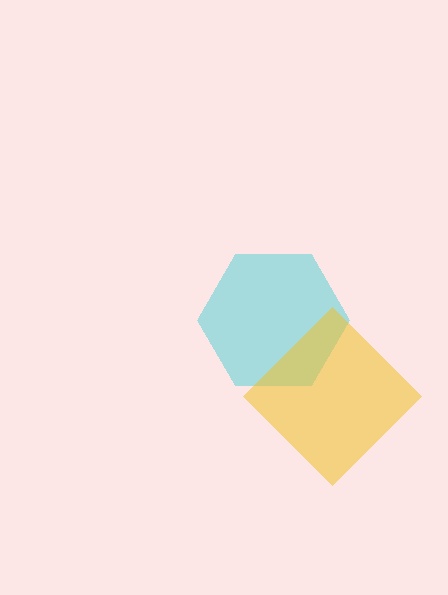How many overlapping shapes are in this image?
There are 2 overlapping shapes in the image.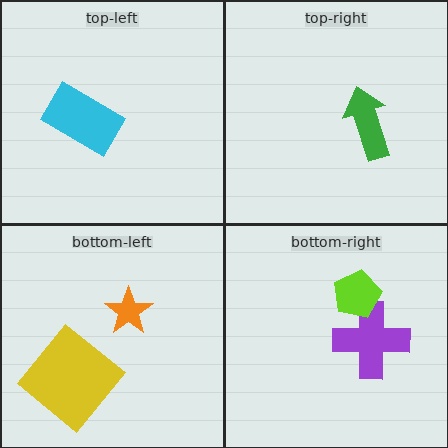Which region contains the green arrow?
The top-right region.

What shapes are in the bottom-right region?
The purple cross, the lime pentagon.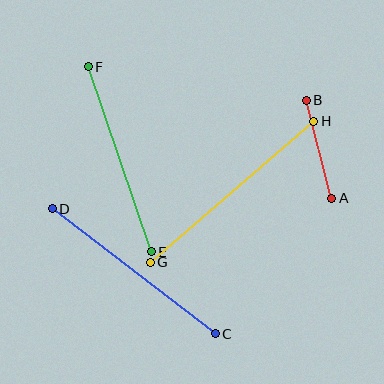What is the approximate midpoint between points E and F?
The midpoint is at approximately (120, 159) pixels.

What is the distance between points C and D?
The distance is approximately 206 pixels.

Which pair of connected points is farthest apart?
Points G and H are farthest apart.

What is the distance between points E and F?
The distance is approximately 196 pixels.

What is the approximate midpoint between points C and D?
The midpoint is at approximately (134, 271) pixels.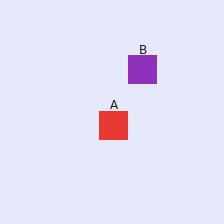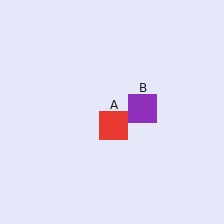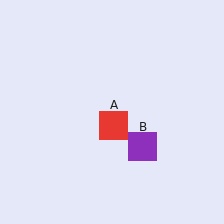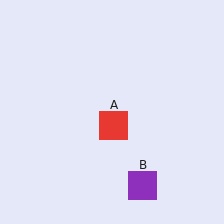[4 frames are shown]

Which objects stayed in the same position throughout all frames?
Red square (object A) remained stationary.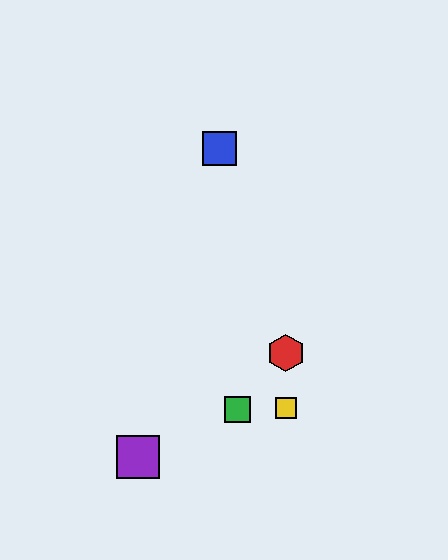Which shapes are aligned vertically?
The red hexagon, the yellow square are aligned vertically.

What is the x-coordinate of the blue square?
The blue square is at x≈219.